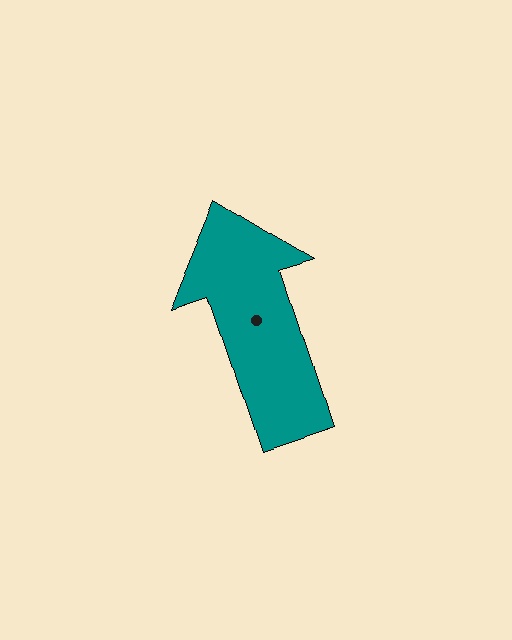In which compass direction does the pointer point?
North.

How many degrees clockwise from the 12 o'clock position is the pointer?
Approximately 342 degrees.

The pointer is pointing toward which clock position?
Roughly 11 o'clock.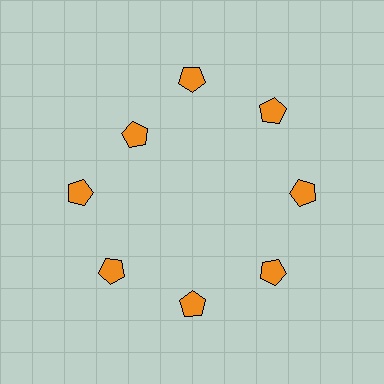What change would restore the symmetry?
The symmetry would be restored by moving it outward, back onto the ring so that all 8 pentagons sit at equal angles and equal distance from the center.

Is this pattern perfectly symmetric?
No. The 8 orange pentagons are arranged in a ring, but one element near the 10 o'clock position is pulled inward toward the center, breaking the 8-fold rotational symmetry.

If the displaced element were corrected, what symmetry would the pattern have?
It would have 8-fold rotational symmetry — the pattern would map onto itself every 45 degrees.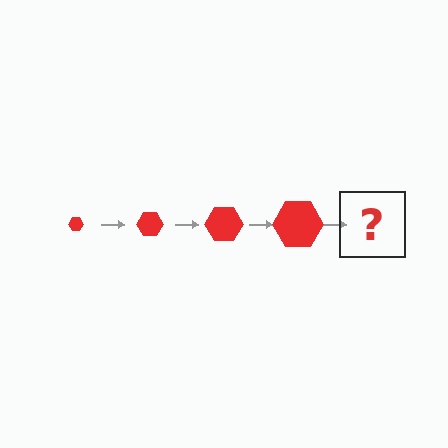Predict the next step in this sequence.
The next step is a red hexagon, larger than the previous one.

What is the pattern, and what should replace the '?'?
The pattern is that the hexagon gets progressively larger each step. The '?' should be a red hexagon, larger than the previous one.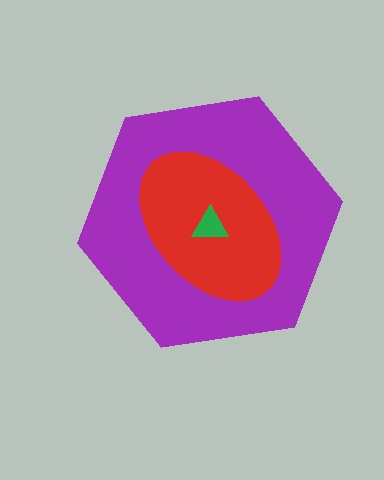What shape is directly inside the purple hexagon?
The red ellipse.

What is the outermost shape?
The purple hexagon.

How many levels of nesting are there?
3.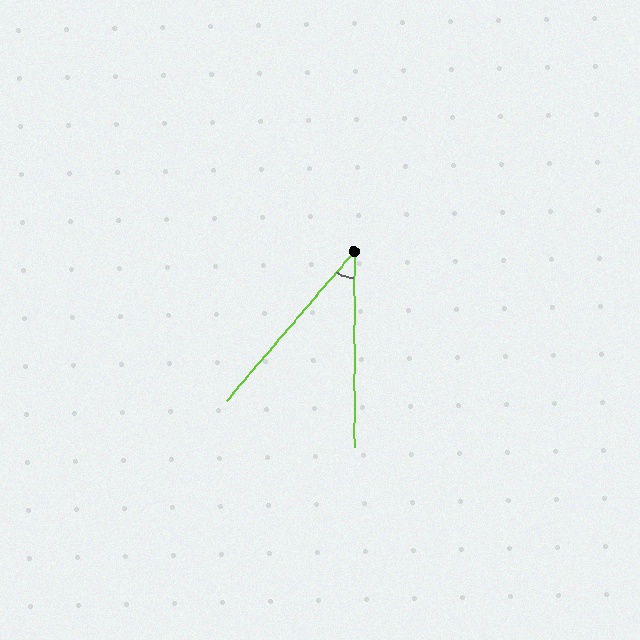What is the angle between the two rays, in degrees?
Approximately 40 degrees.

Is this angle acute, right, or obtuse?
It is acute.